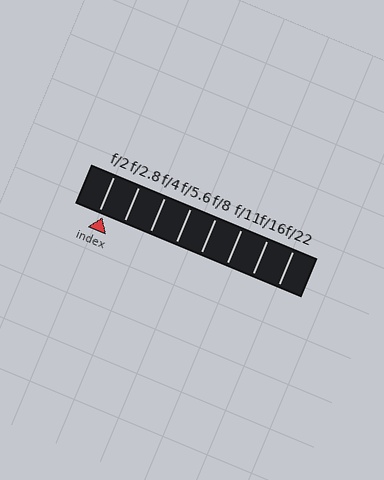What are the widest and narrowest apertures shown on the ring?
The widest aperture shown is f/2 and the narrowest is f/22.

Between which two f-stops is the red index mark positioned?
The index mark is between f/2 and f/2.8.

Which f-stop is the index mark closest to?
The index mark is closest to f/2.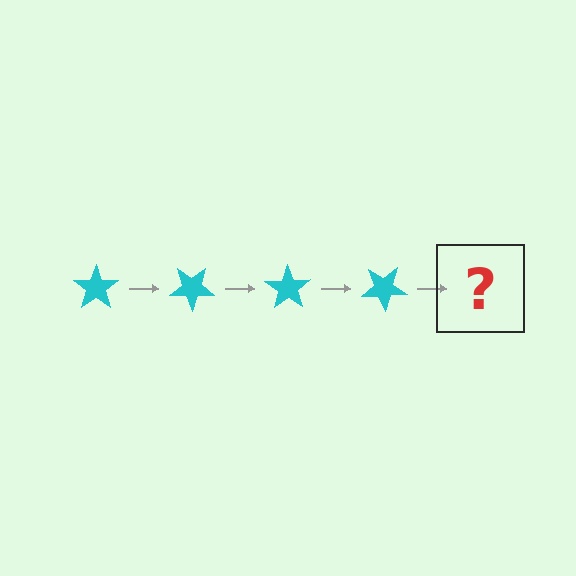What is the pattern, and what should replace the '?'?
The pattern is that the star rotates 35 degrees each step. The '?' should be a cyan star rotated 140 degrees.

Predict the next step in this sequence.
The next step is a cyan star rotated 140 degrees.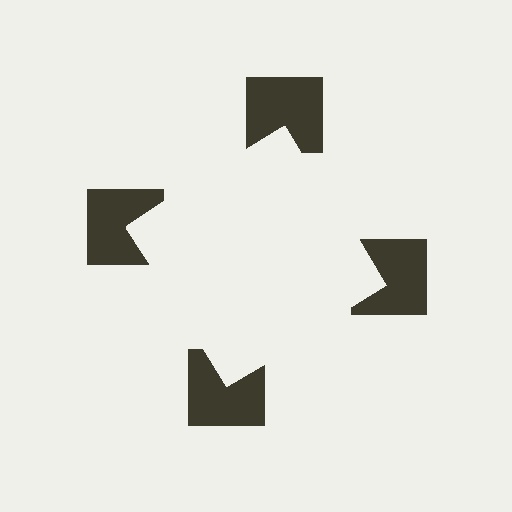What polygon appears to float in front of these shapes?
An illusory square — its edges are inferred from the aligned wedge cuts in the notched squares, not physically drawn.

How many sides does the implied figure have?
4 sides.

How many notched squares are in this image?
There are 4 — one at each vertex of the illusory square.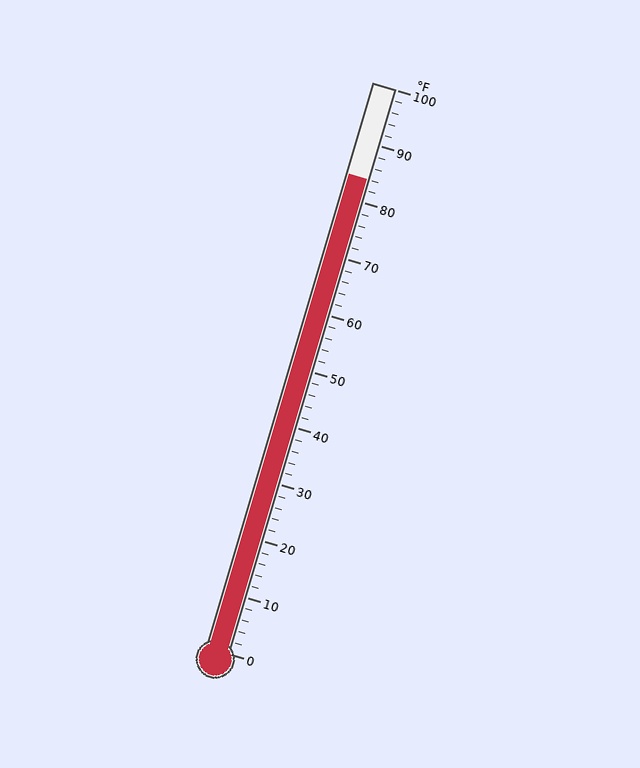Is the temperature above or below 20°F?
The temperature is above 20°F.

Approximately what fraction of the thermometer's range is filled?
The thermometer is filled to approximately 85% of its range.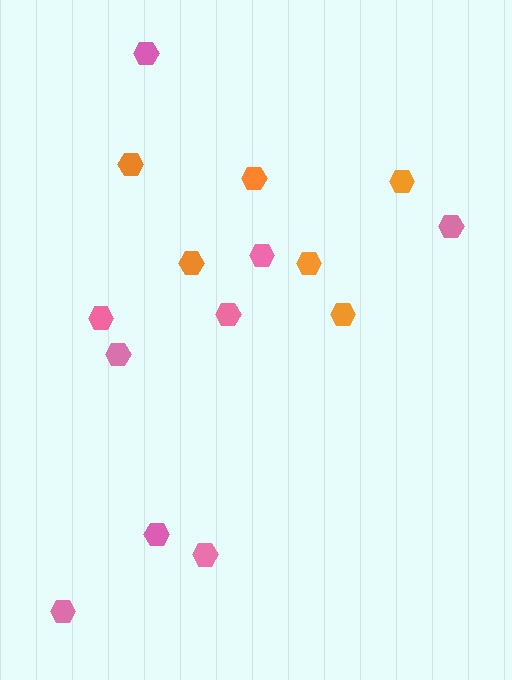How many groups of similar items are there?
There are 2 groups: one group of pink hexagons (9) and one group of orange hexagons (6).